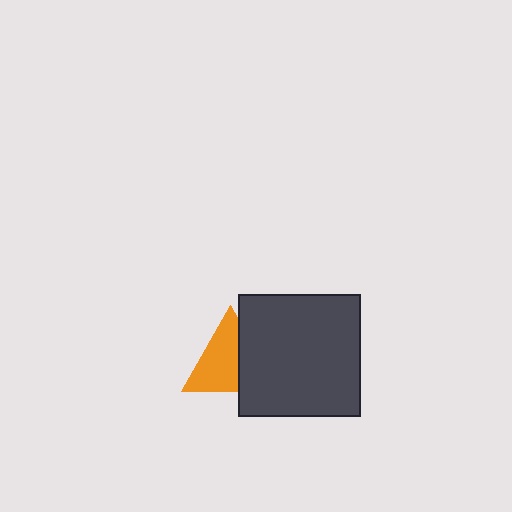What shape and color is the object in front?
The object in front is a dark gray square.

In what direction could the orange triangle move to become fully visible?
The orange triangle could move left. That would shift it out from behind the dark gray square entirely.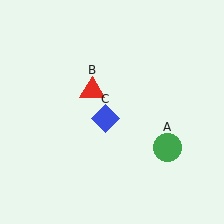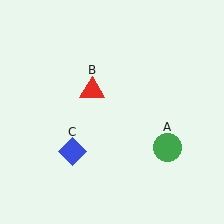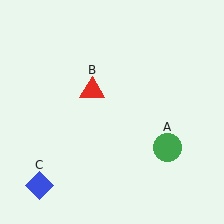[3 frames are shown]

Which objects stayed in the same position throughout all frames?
Green circle (object A) and red triangle (object B) remained stationary.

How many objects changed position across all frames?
1 object changed position: blue diamond (object C).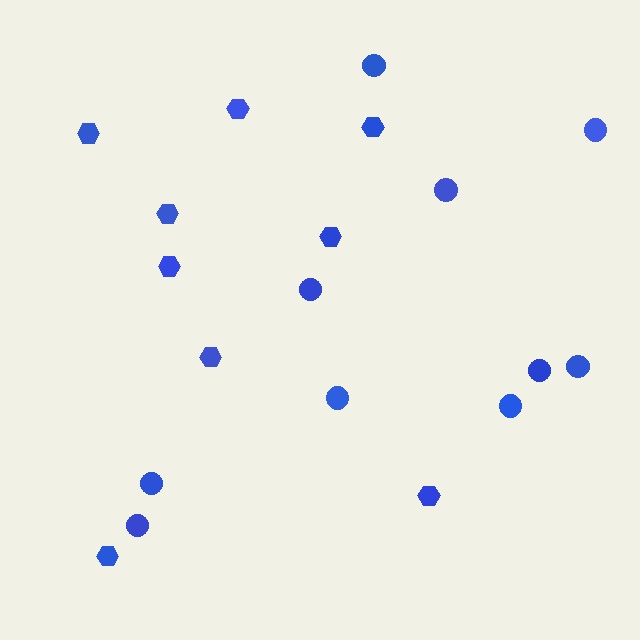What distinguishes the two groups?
There are 2 groups: one group of hexagons (9) and one group of circles (10).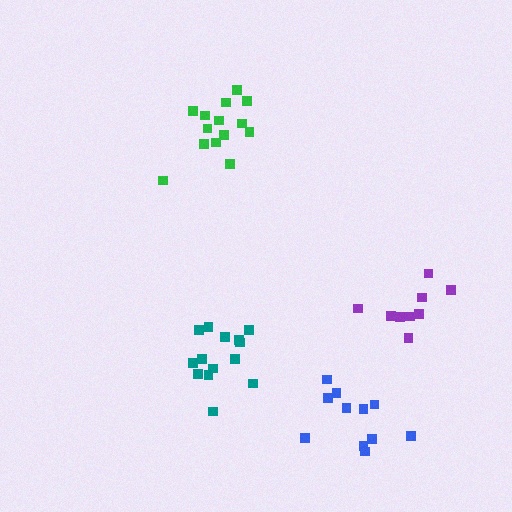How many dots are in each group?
Group 1: 14 dots, Group 2: 11 dots, Group 3: 14 dots, Group 4: 9 dots (48 total).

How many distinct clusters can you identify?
There are 4 distinct clusters.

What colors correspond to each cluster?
The clusters are colored: green, blue, teal, purple.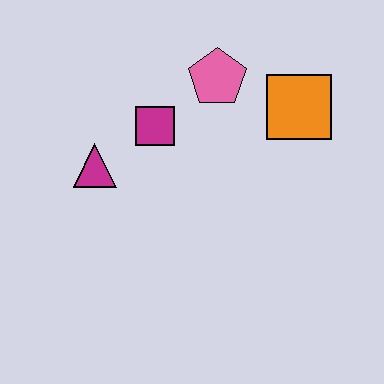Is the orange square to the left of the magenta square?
No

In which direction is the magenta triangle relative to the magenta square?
The magenta triangle is to the left of the magenta square.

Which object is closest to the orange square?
The pink pentagon is closest to the orange square.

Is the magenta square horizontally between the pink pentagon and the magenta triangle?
Yes